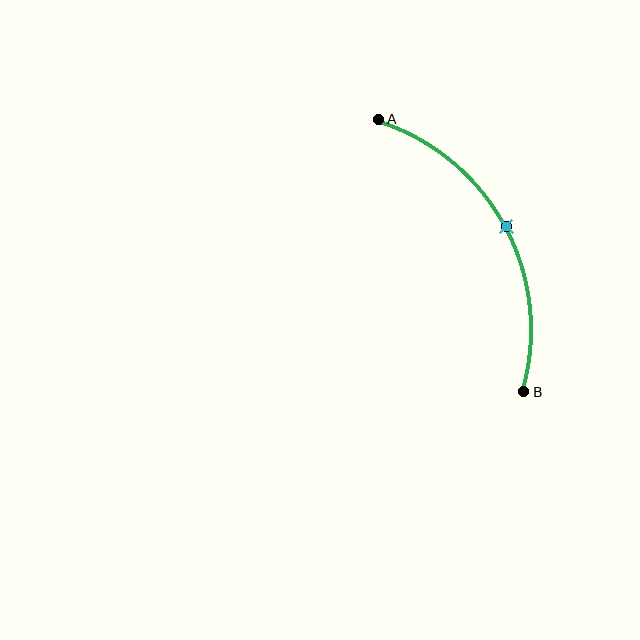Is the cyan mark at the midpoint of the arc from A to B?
Yes. The cyan mark lies on the arc at equal arc-length from both A and B — it is the arc midpoint.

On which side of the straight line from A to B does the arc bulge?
The arc bulges to the right of the straight line connecting A and B.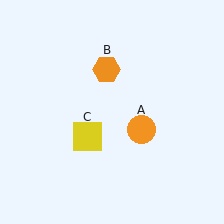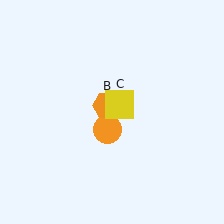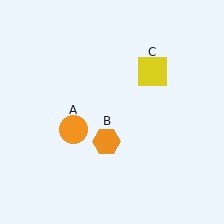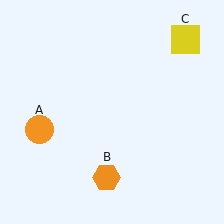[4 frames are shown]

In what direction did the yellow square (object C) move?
The yellow square (object C) moved up and to the right.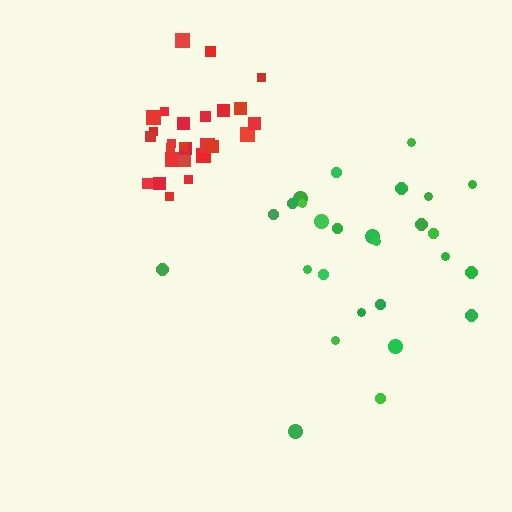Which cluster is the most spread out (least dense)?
Green.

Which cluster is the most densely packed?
Red.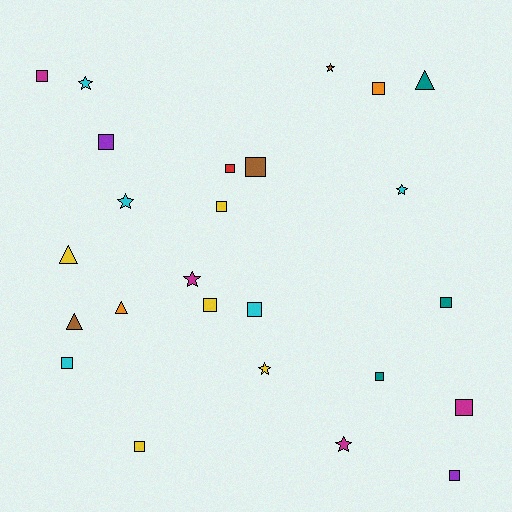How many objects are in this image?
There are 25 objects.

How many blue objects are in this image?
There are no blue objects.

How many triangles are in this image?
There are 4 triangles.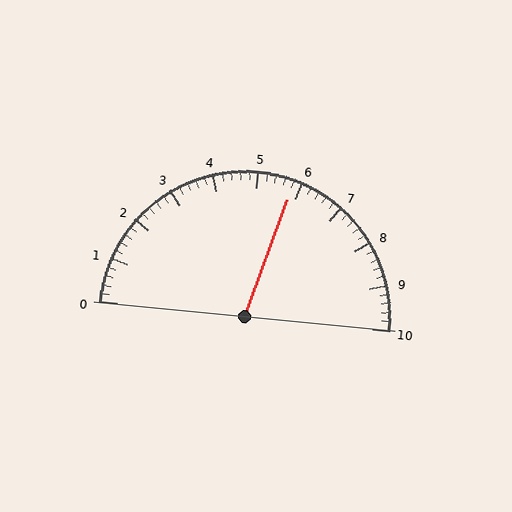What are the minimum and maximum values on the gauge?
The gauge ranges from 0 to 10.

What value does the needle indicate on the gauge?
The needle indicates approximately 5.8.